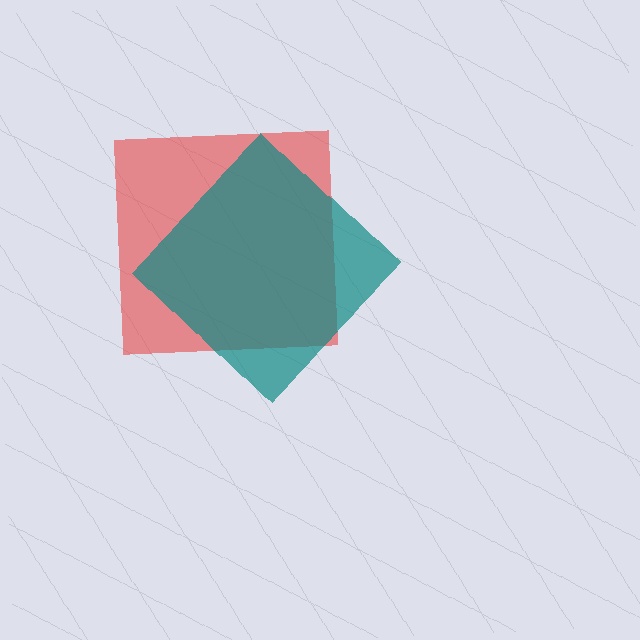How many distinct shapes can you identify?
There are 2 distinct shapes: a red square, a teal diamond.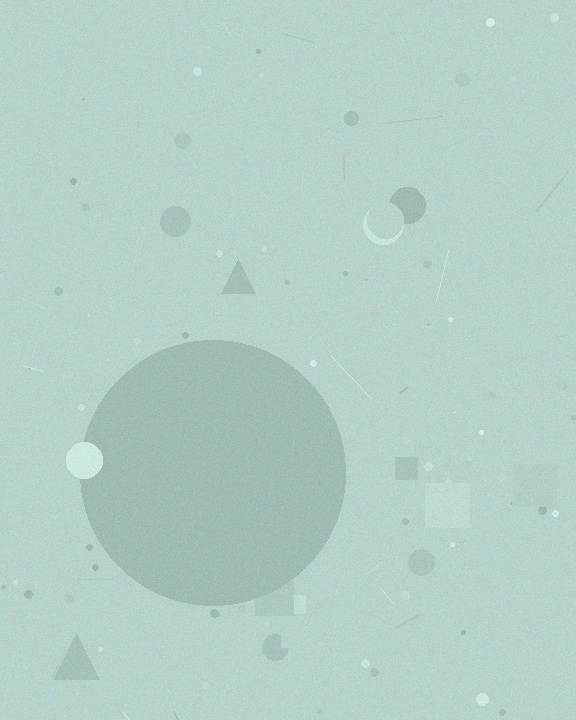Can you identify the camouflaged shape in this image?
The camouflaged shape is a circle.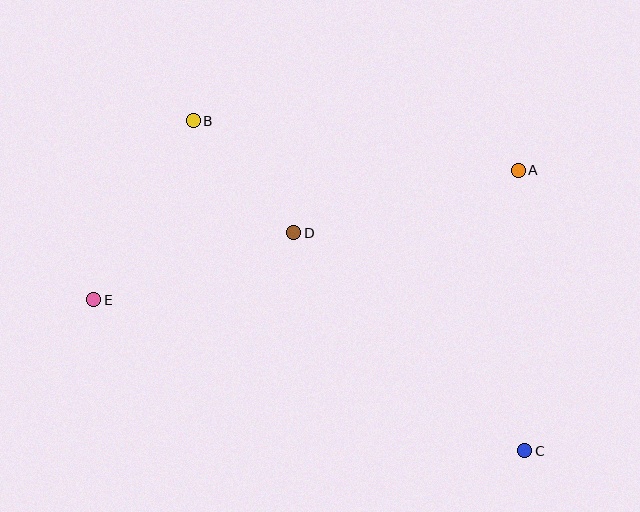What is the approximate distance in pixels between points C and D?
The distance between C and D is approximately 318 pixels.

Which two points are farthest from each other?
Points B and C are farthest from each other.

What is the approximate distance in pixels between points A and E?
The distance between A and E is approximately 444 pixels.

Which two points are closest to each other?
Points B and D are closest to each other.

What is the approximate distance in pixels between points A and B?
The distance between A and B is approximately 328 pixels.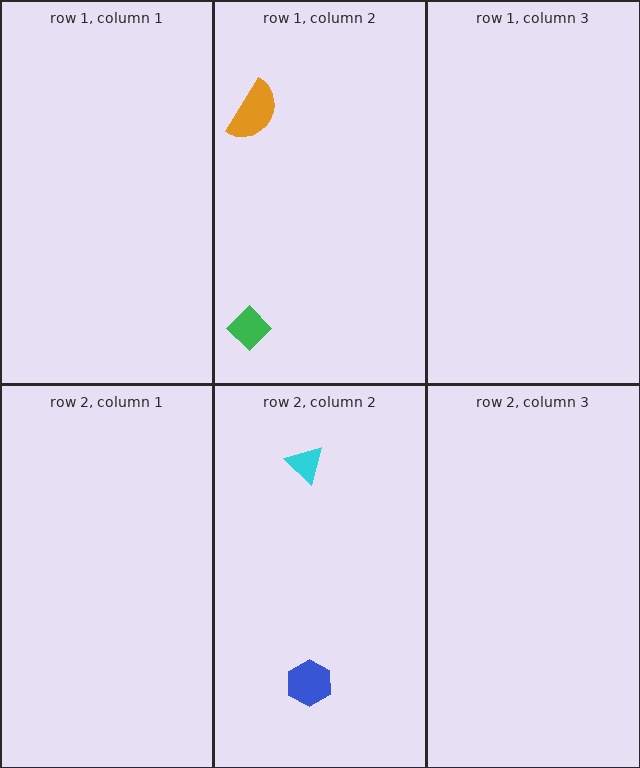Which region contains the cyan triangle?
The row 2, column 2 region.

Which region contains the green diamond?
The row 1, column 2 region.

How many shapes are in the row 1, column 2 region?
2.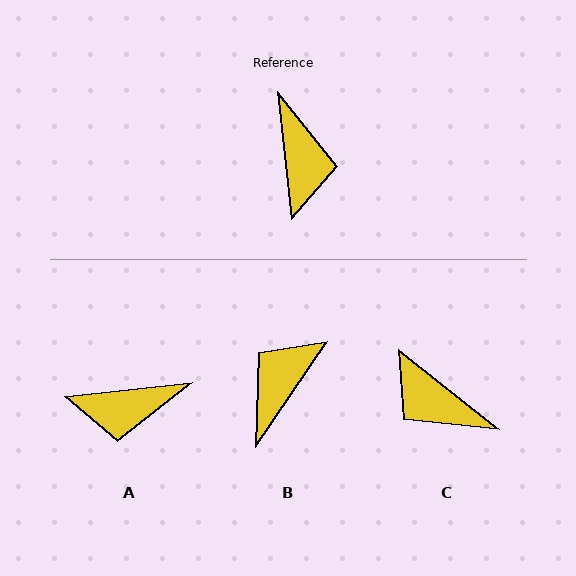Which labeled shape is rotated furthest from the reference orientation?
B, about 140 degrees away.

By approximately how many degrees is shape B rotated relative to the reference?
Approximately 140 degrees counter-clockwise.